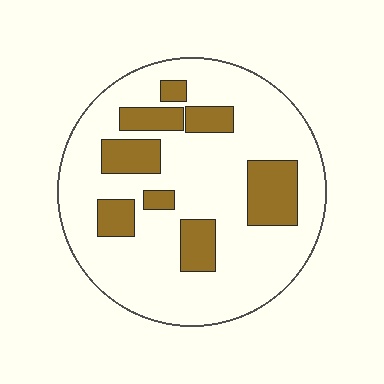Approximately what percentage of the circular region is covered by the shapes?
Approximately 25%.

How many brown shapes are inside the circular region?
8.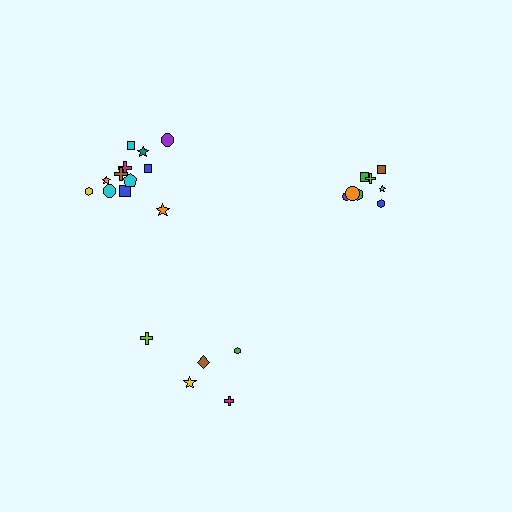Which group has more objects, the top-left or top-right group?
The top-left group.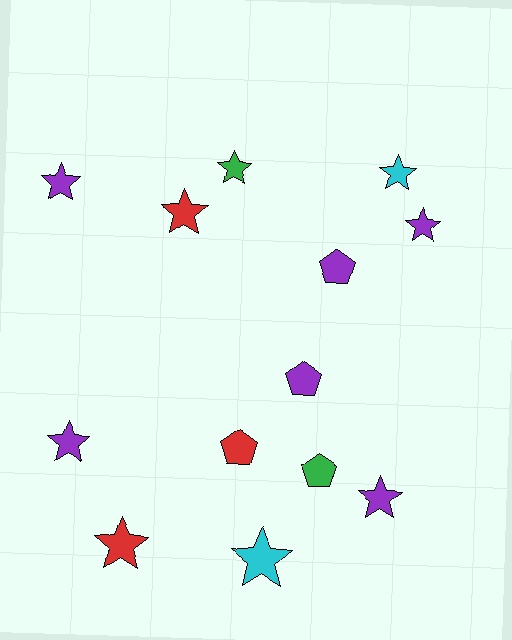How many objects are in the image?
There are 13 objects.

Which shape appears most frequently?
Star, with 9 objects.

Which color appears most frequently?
Purple, with 6 objects.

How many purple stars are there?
There are 4 purple stars.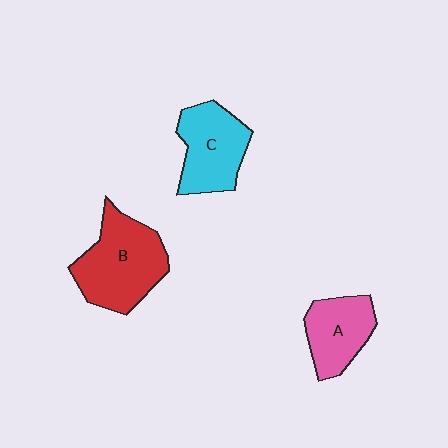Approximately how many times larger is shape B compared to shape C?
Approximately 1.3 times.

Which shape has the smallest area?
Shape A (pink).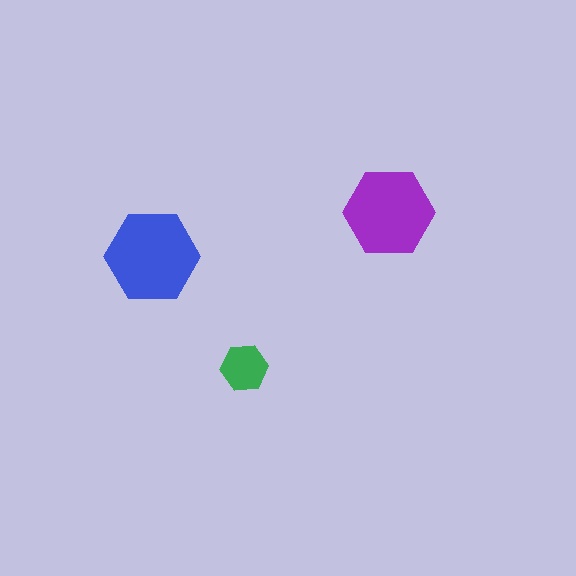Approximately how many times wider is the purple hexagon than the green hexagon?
About 2 times wider.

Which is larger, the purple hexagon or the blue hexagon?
The blue one.